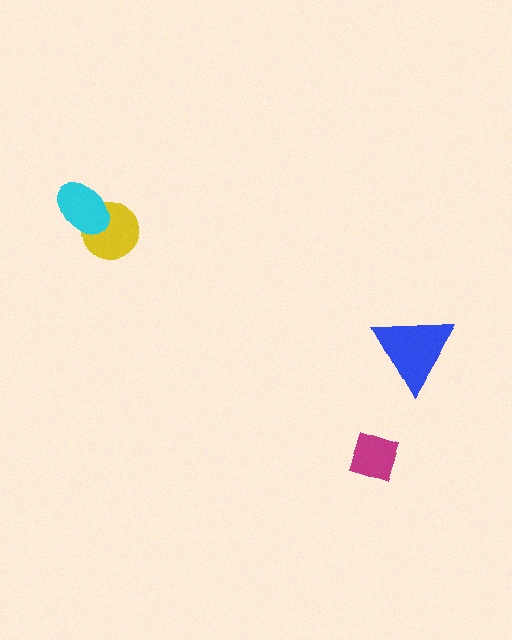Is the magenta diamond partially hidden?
No, no other shape covers it.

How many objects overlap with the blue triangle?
0 objects overlap with the blue triangle.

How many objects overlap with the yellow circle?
1 object overlaps with the yellow circle.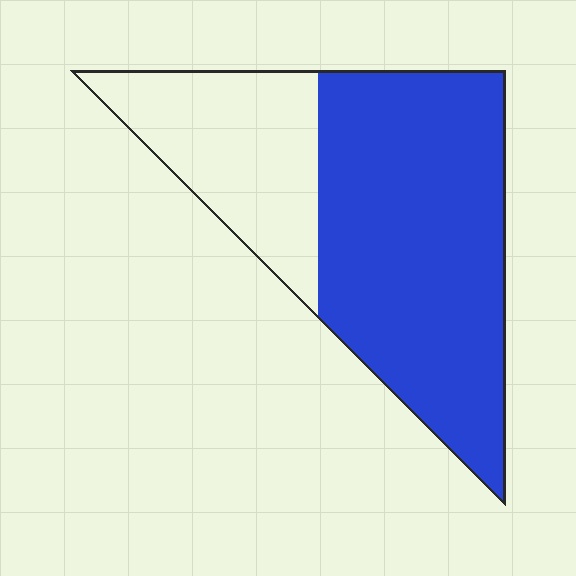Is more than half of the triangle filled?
Yes.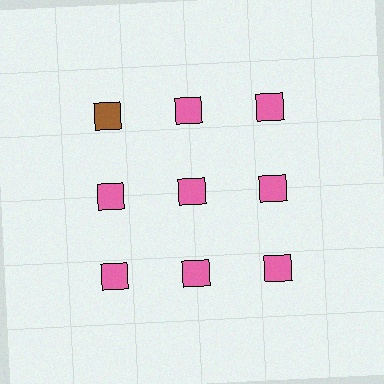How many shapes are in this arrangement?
There are 9 shapes arranged in a grid pattern.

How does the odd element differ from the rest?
It has a different color: brown instead of pink.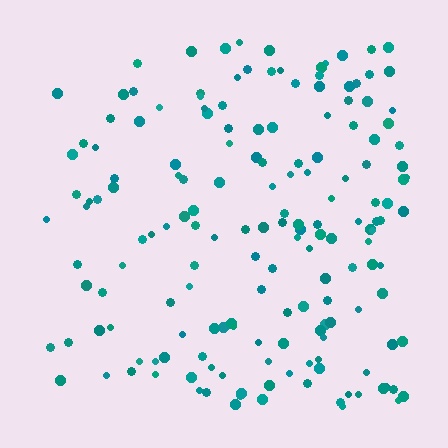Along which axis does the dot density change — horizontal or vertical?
Horizontal.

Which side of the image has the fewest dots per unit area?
The left.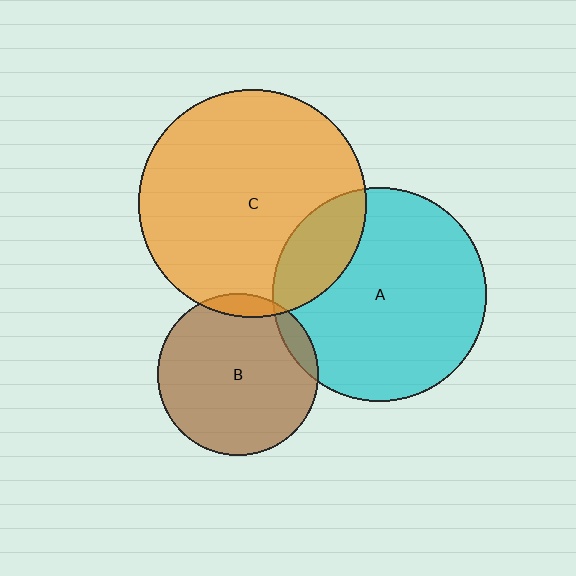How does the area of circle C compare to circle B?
Approximately 2.0 times.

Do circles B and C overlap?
Yes.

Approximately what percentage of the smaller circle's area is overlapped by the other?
Approximately 5%.